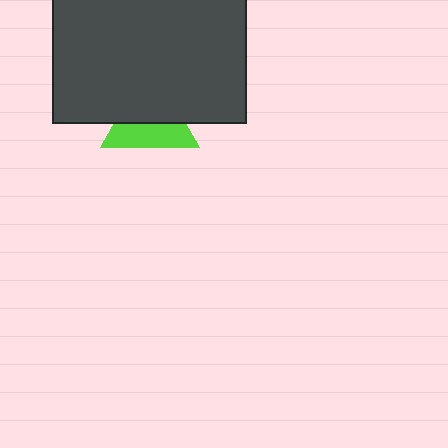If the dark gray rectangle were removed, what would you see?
You would see the complete lime triangle.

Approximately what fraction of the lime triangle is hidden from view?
Roughly 52% of the lime triangle is hidden behind the dark gray rectangle.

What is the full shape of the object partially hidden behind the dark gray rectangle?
The partially hidden object is a lime triangle.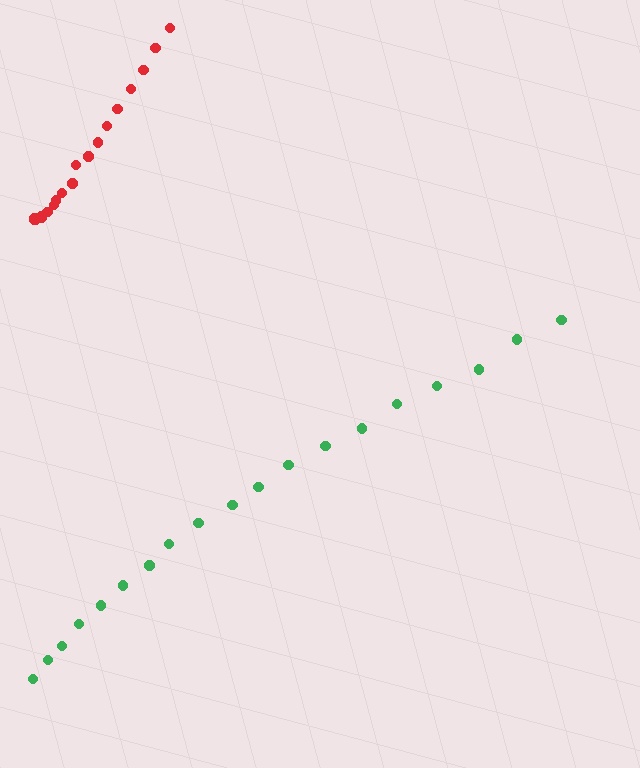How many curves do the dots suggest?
There are 2 distinct paths.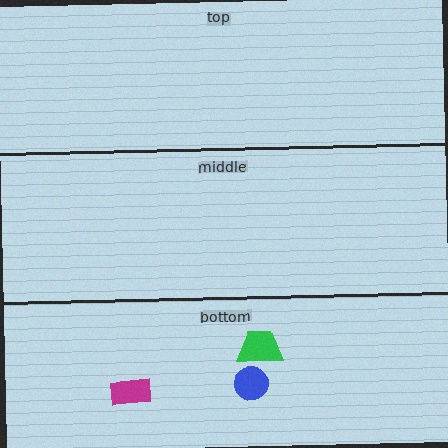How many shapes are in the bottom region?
3.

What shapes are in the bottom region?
The green trapezoid, the magenta rectangle, the blue circle.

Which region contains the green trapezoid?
The bottom region.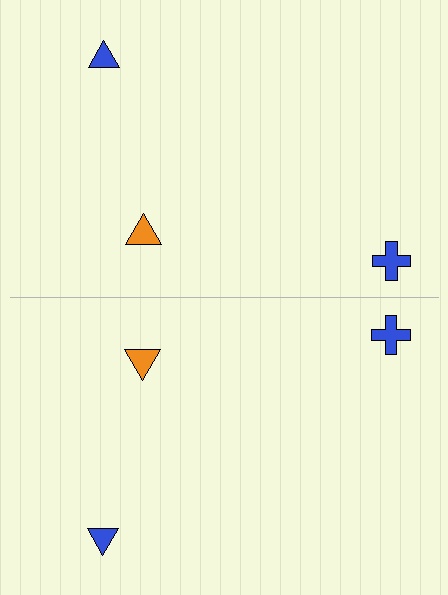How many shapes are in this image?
There are 6 shapes in this image.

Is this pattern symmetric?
Yes, this pattern has bilateral (reflection) symmetry.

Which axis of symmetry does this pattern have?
The pattern has a horizontal axis of symmetry running through the center of the image.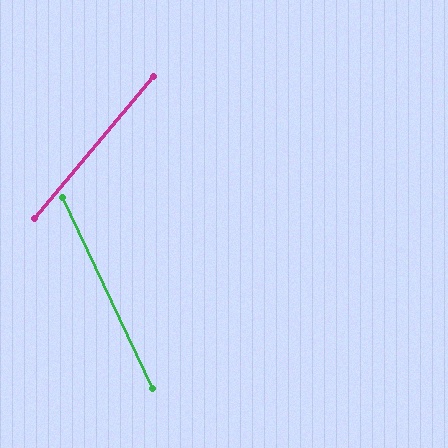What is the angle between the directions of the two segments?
Approximately 65 degrees.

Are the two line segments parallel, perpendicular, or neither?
Neither parallel nor perpendicular — they differ by about 65°.